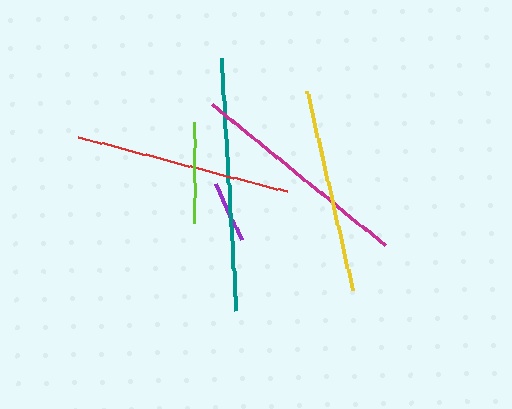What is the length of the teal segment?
The teal segment is approximately 254 pixels long.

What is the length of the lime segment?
The lime segment is approximately 101 pixels long.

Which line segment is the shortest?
The purple line is the shortest at approximately 62 pixels.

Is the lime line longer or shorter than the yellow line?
The yellow line is longer than the lime line.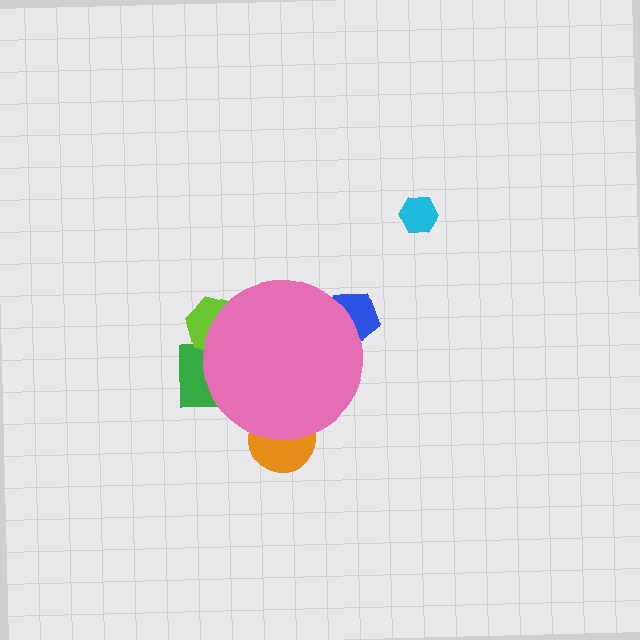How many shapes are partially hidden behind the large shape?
4 shapes are partially hidden.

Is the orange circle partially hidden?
Yes, the orange circle is partially hidden behind the pink circle.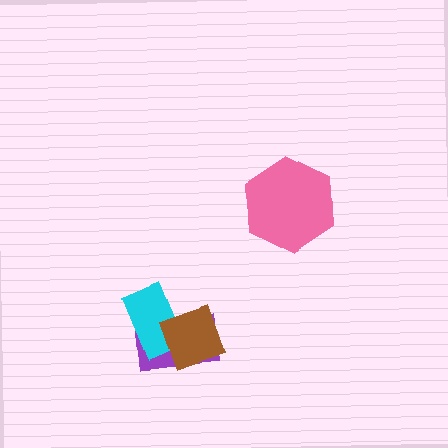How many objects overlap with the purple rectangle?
2 objects overlap with the purple rectangle.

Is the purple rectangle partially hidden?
Yes, it is partially covered by another shape.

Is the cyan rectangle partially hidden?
Yes, it is partially covered by another shape.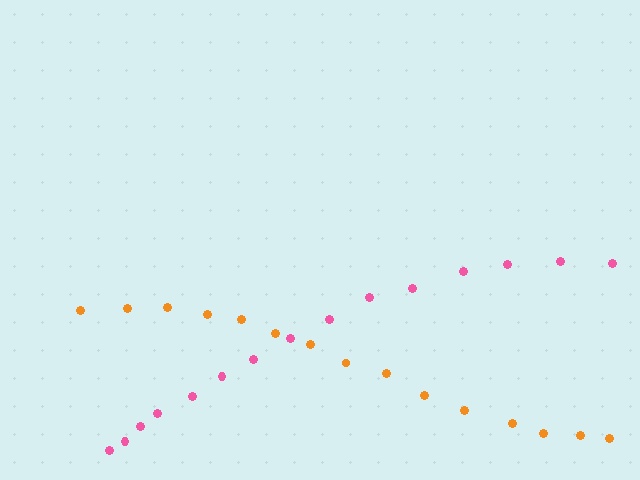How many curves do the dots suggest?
There are 2 distinct paths.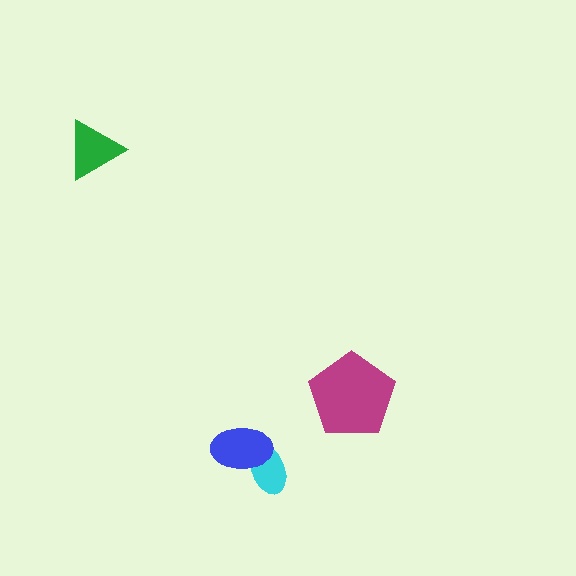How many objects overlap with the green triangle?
0 objects overlap with the green triangle.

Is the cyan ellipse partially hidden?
Yes, it is partially covered by another shape.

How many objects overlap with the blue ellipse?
1 object overlaps with the blue ellipse.